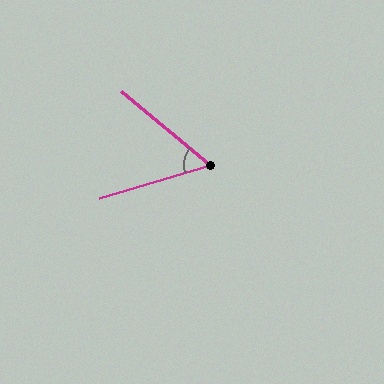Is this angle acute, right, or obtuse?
It is acute.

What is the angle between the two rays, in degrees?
Approximately 56 degrees.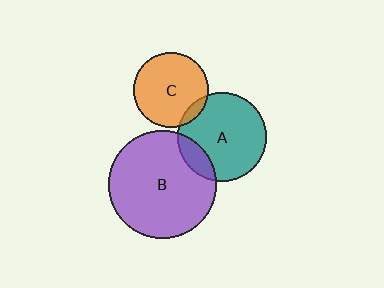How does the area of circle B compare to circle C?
Approximately 2.1 times.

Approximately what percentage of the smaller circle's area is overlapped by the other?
Approximately 10%.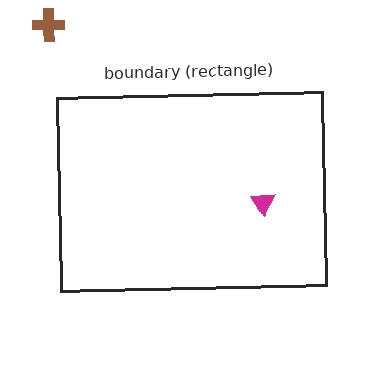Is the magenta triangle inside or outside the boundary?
Inside.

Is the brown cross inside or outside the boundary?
Outside.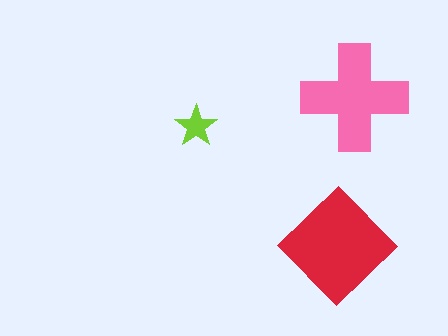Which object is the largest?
The red diamond.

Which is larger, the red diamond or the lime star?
The red diamond.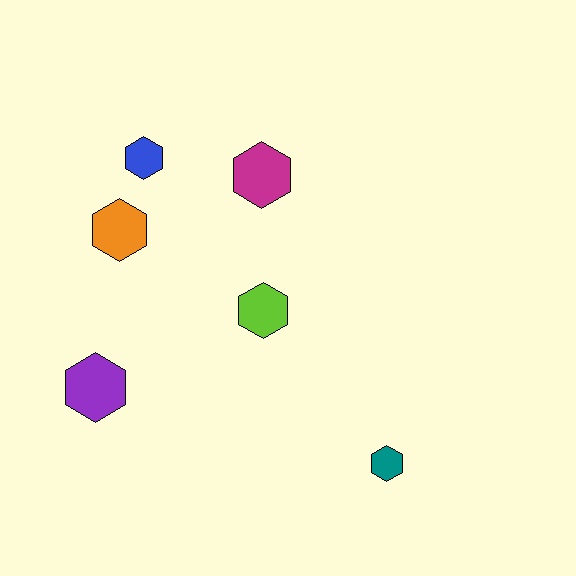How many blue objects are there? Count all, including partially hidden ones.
There is 1 blue object.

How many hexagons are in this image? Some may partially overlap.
There are 6 hexagons.